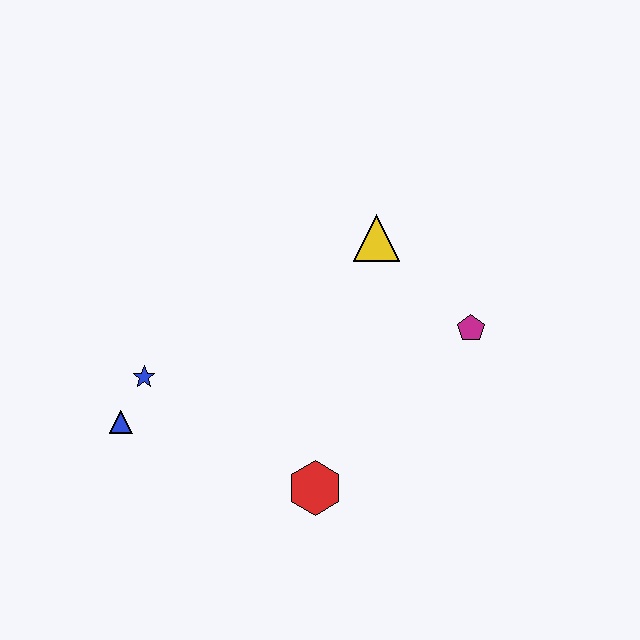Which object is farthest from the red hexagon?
The yellow triangle is farthest from the red hexagon.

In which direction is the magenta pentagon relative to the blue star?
The magenta pentagon is to the right of the blue star.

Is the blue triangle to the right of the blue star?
No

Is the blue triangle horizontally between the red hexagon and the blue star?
No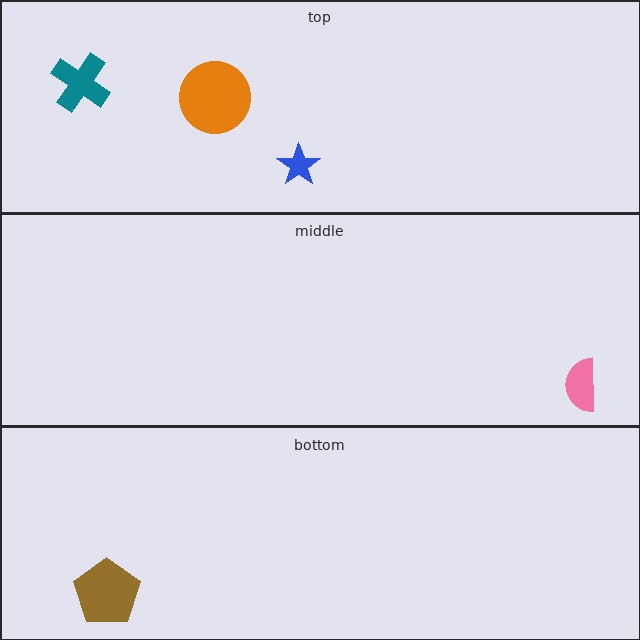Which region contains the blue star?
The top region.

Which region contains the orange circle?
The top region.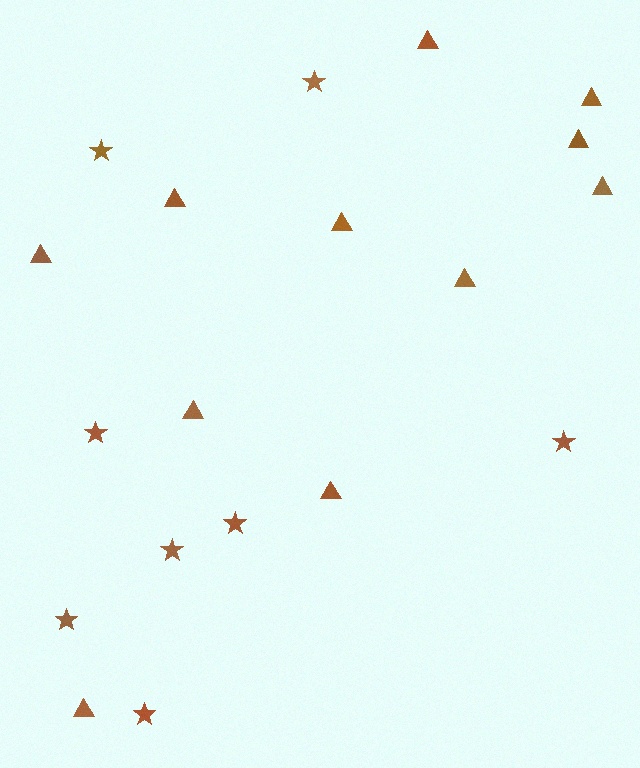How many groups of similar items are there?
There are 2 groups: one group of stars (8) and one group of triangles (11).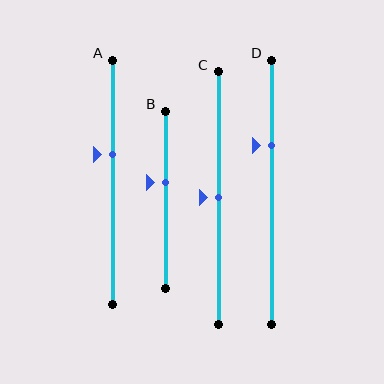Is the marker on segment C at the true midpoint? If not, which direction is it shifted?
Yes, the marker on segment C is at the true midpoint.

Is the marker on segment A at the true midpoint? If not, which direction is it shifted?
No, the marker on segment A is shifted upward by about 11% of the segment length.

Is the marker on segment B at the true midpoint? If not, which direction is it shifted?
No, the marker on segment B is shifted upward by about 10% of the segment length.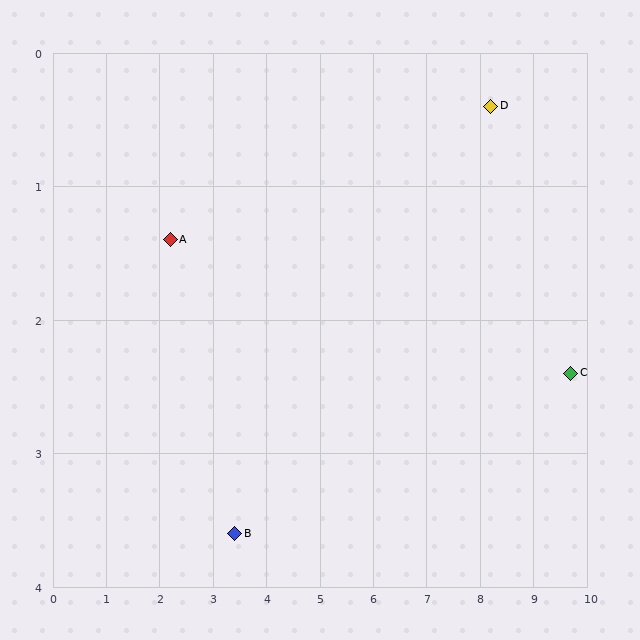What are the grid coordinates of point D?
Point D is at approximately (8.2, 0.4).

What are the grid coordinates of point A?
Point A is at approximately (2.2, 1.4).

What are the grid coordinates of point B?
Point B is at approximately (3.4, 3.6).